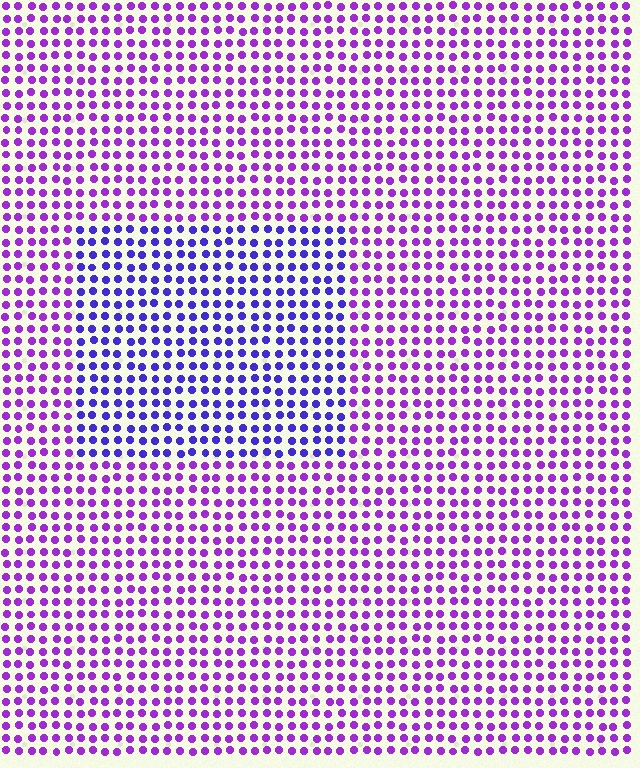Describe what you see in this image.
The image is filled with small purple elements in a uniform arrangement. A rectangle-shaped region is visible where the elements are tinted to a slightly different hue, forming a subtle color boundary.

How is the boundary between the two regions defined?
The boundary is defined purely by a slight shift in hue (about 34 degrees). Spacing, size, and orientation are identical on both sides.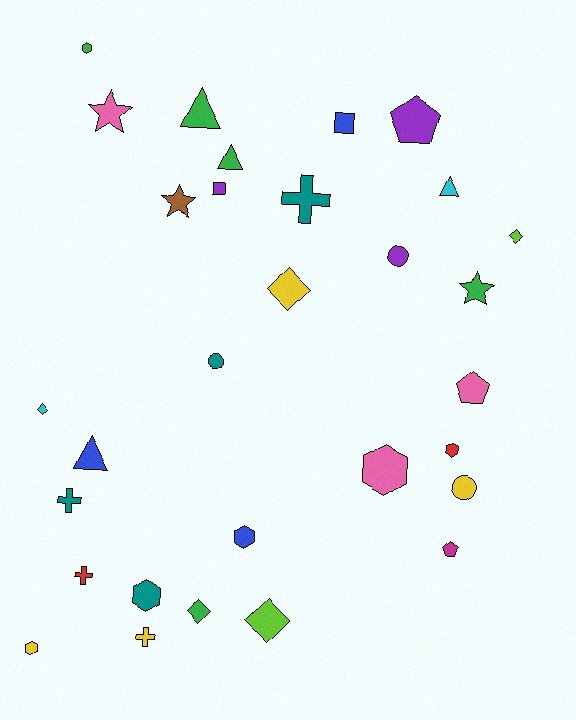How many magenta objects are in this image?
There is 1 magenta object.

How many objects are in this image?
There are 30 objects.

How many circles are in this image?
There are 3 circles.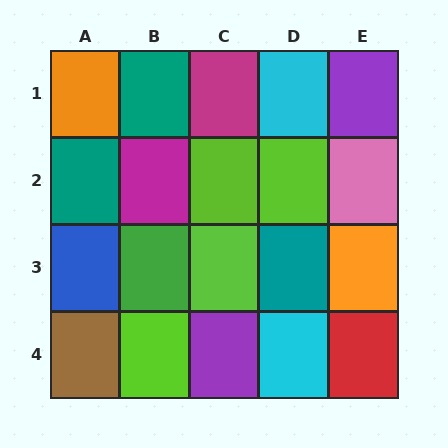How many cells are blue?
1 cell is blue.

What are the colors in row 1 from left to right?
Orange, teal, magenta, cyan, purple.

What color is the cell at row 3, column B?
Green.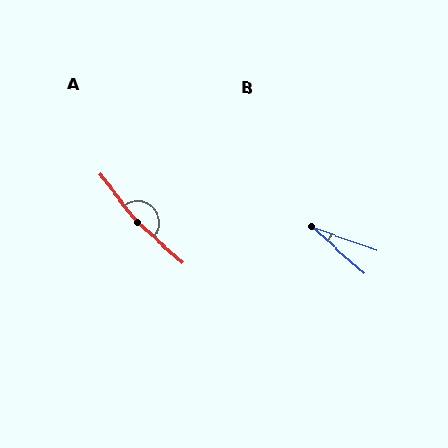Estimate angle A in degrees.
Approximately 169 degrees.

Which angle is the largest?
A, at approximately 169 degrees.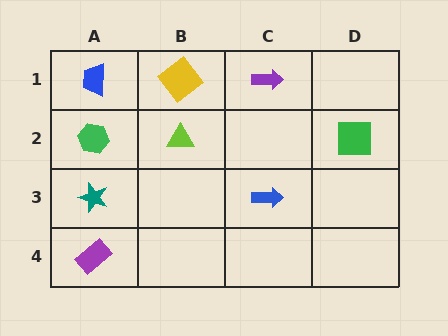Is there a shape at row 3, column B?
No, that cell is empty.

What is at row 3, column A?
A teal star.